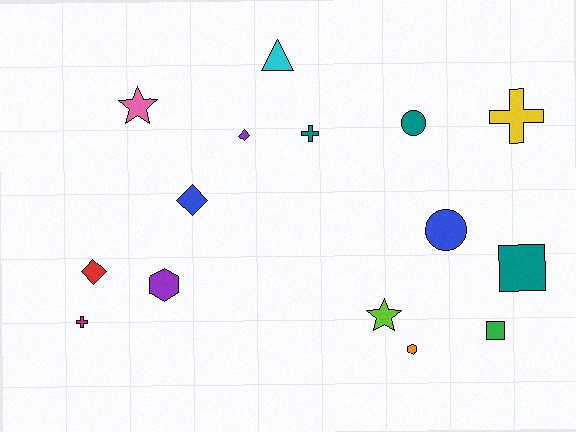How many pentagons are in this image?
There are no pentagons.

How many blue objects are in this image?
There are 2 blue objects.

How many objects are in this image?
There are 15 objects.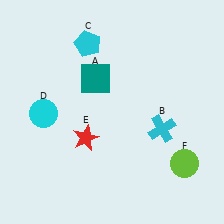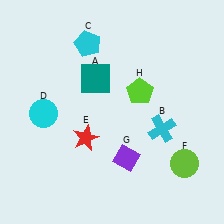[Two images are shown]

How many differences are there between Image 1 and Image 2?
There are 2 differences between the two images.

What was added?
A purple diamond (G), a lime pentagon (H) were added in Image 2.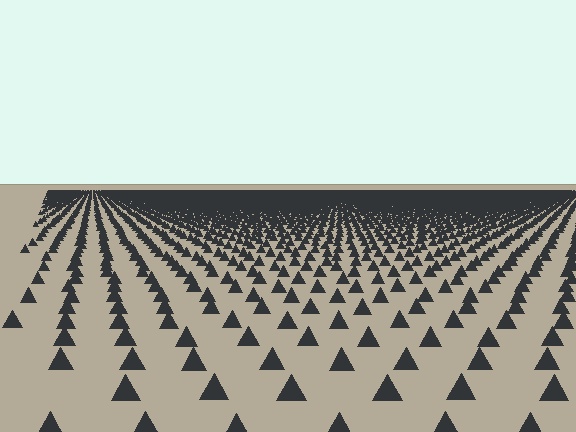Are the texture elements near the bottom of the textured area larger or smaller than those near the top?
Larger. Near the bottom, elements are closer to the viewer and appear at a bigger on-screen size.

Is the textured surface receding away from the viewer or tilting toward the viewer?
The surface is receding away from the viewer. Texture elements get smaller and denser toward the top.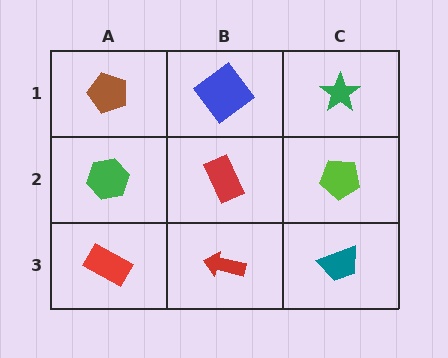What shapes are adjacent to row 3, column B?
A red rectangle (row 2, column B), a red rectangle (row 3, column A), a teal trapezoid (row 3, column C).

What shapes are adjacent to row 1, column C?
A lime pentagon (row 2, column C), a blue diamond (row 1, column B).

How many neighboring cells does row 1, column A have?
2.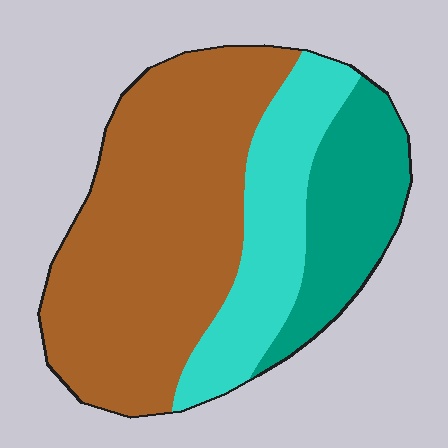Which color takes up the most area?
Brown, at roughly 55%.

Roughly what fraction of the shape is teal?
Teal covers 20% of the shape.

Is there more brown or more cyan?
Brown.